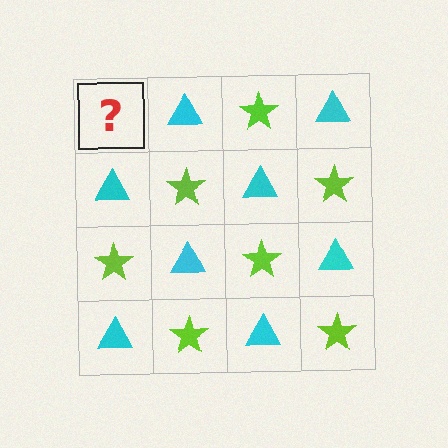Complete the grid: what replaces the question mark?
The question mark should be replaced with a lime star.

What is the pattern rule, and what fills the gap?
The rule is that it alternates lime star and cyan triangle in a checkerboard pattern. The gap should be filled with a lime star.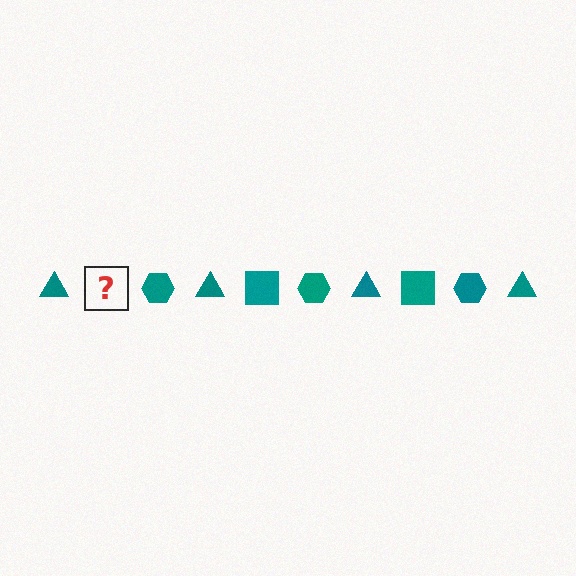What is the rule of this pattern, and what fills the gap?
The rule is that the pattern cycles through triangle, square, hexagon shapes in teal. The gap should be filled with a teal square.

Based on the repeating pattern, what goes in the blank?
The blank should be a teal square.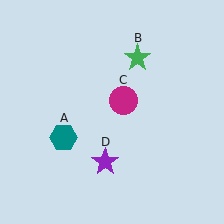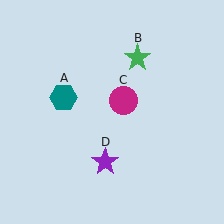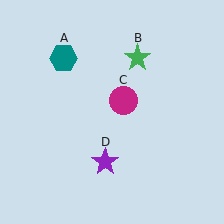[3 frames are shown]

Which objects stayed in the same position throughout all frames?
Green star (object B) and magenta circle (object C) and purple star (object D) remained stationary.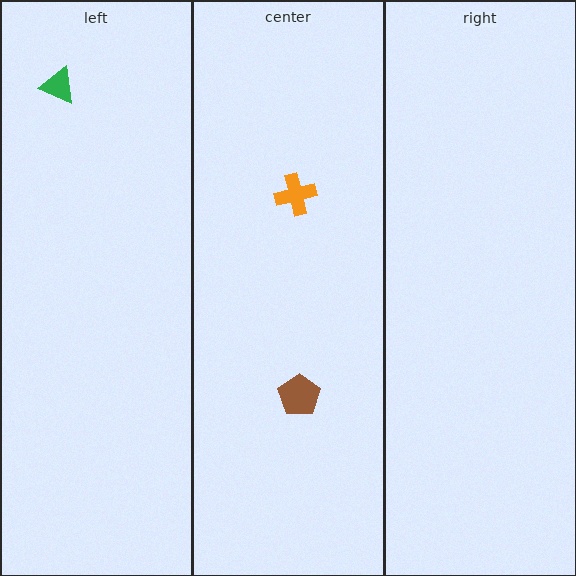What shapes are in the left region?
The green triangle.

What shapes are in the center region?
The orange cross, the brown pentagon.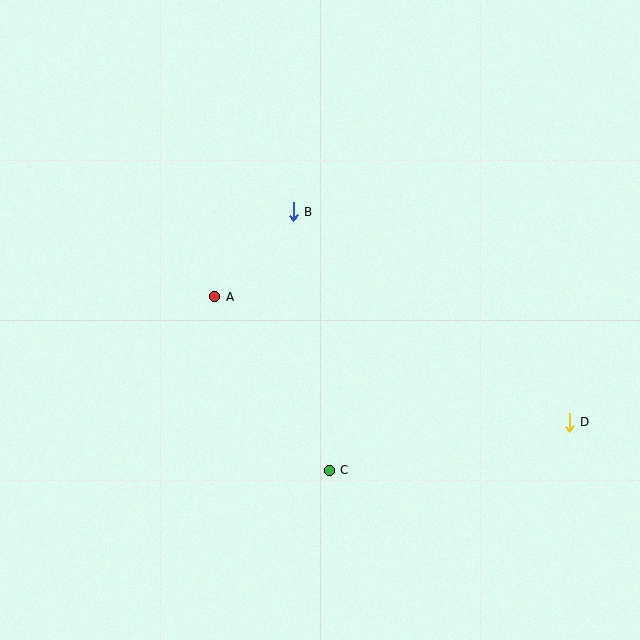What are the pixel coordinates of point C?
Point C is at (329, 470).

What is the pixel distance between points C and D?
The distance between C and D is 245 pixels.